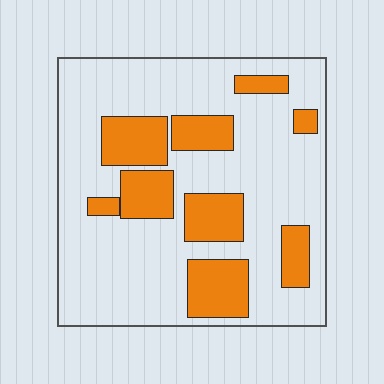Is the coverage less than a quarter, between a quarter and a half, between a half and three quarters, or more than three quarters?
Between a quarter and a half.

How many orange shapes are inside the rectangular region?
9.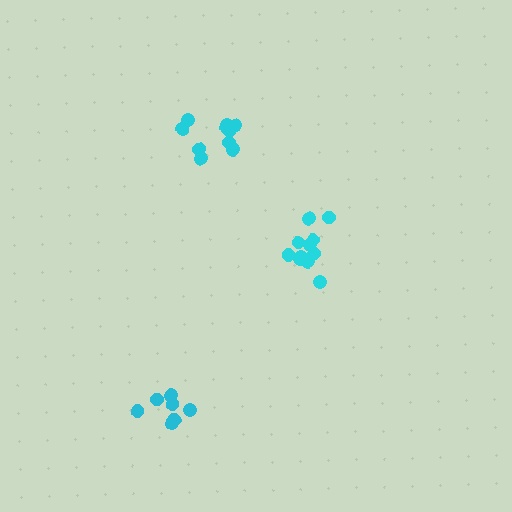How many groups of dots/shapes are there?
There are 3 groups.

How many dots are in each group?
Group 1: 11 dots, Group 2: 10 dots, Group 3: 7 dots (28 total).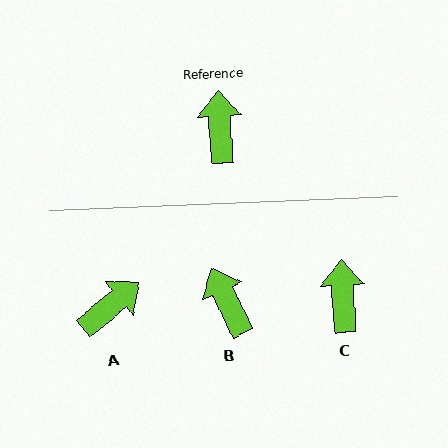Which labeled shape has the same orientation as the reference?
C.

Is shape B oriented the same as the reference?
No, it is off by about 21 degrees.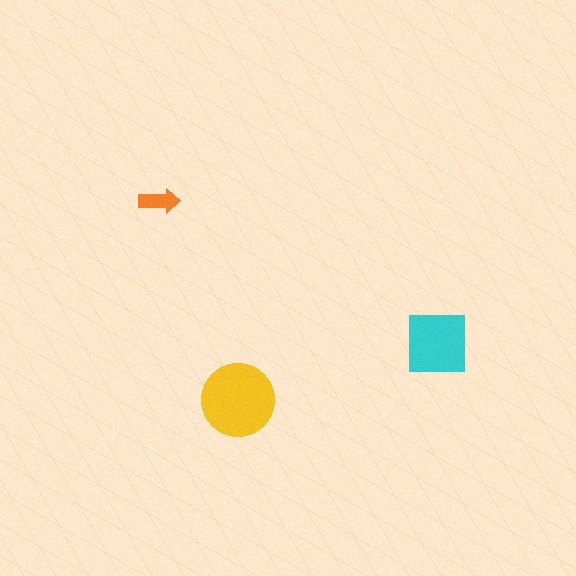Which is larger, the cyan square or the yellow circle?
The yellow circle.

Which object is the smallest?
The orange arrow.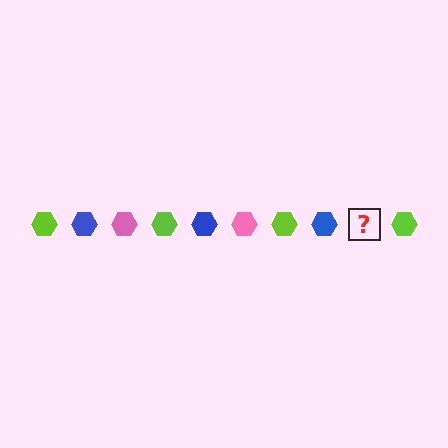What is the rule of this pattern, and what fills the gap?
The rule is that the pattern cycles through lime, blue, pink hexagons. The gap should be filled with a pink hexagon.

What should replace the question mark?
The question mark should be replaced with a pink hexagon.